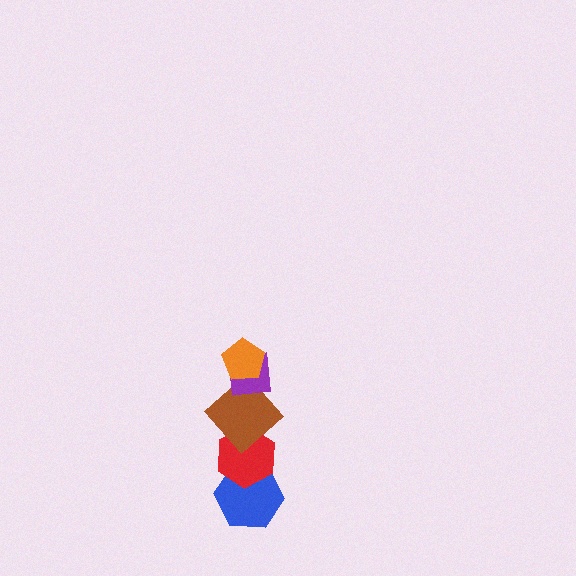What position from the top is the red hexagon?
The red hexagon is 4th from the top.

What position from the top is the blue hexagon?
The blue hexagon is 5th from the top.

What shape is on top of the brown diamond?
The purple square is on top of the brown diamond.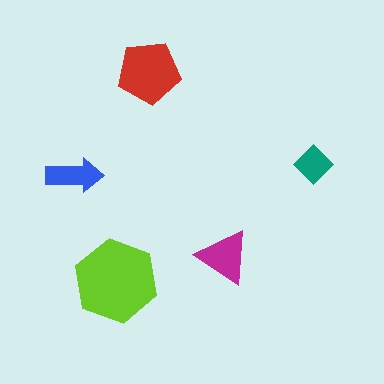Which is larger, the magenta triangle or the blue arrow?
The magenta triangle.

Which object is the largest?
The lime hexagon.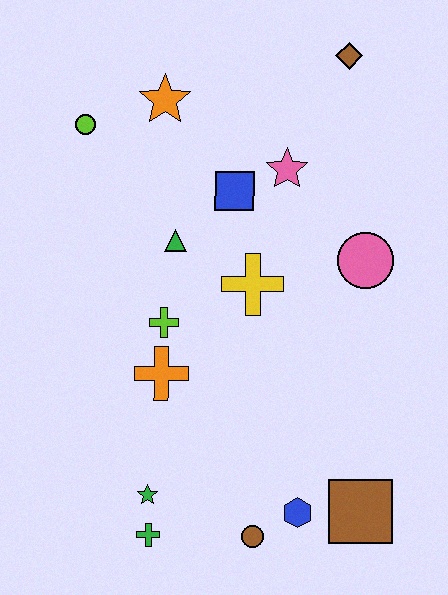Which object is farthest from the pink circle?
The green cross is farthest from the pink circle.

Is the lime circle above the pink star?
Yes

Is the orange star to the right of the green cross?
Yes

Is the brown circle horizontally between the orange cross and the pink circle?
Yes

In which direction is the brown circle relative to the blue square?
The brown circle is below the blue square.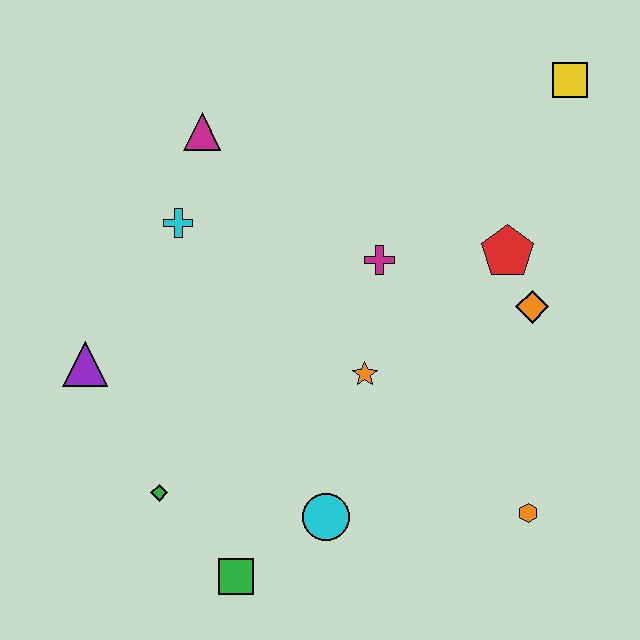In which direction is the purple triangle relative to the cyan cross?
The purple triangle is below the cyan cross.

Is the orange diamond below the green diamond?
No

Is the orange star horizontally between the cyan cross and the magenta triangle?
No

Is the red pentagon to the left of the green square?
No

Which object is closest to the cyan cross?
The magenta triangle is closest to the cyan cross.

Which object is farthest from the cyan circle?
The yellow square is farthest from the cyan circle.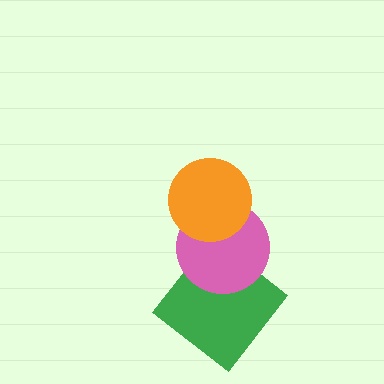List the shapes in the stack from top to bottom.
From top to bottom: the orange circle, the pink circle, the green diamond.